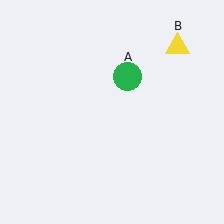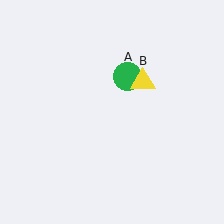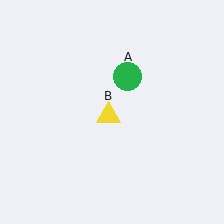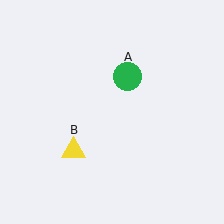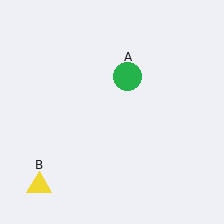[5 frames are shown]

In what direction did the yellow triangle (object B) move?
The yellow triangle (object B) moved down and to the left.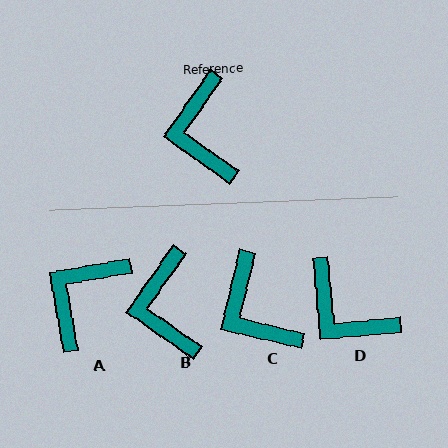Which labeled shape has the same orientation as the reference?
B.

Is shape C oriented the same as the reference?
No, it is off by about 22 degrees.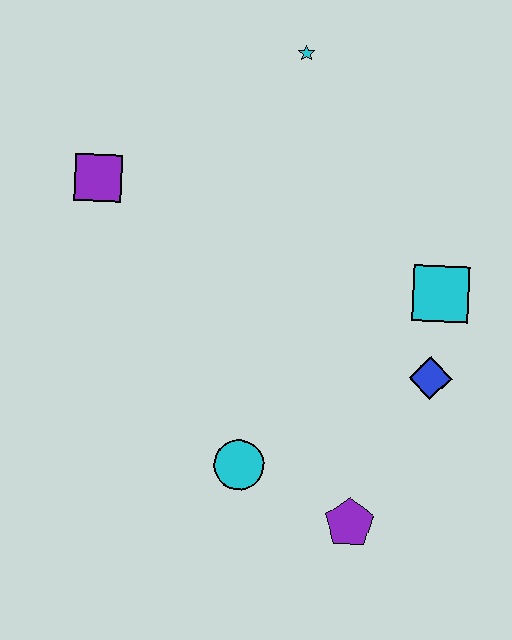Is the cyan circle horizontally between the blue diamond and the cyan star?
No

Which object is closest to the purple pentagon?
The cyan circle is closest to the purple pentagon.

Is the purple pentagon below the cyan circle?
Yes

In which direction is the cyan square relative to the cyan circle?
The cyan square is to the right of the cyan circle.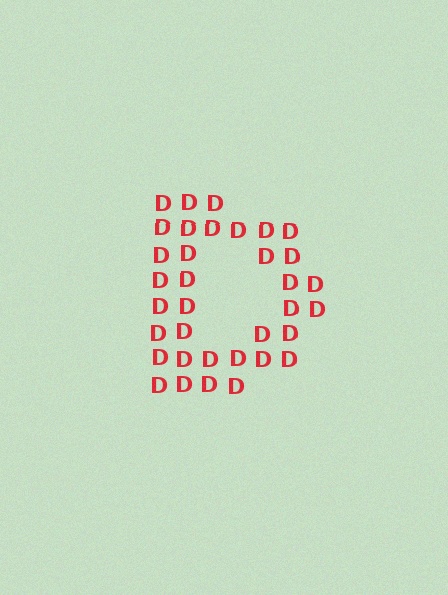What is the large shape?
The large shape is the letter D.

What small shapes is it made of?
It is made of small letter D's.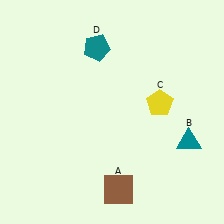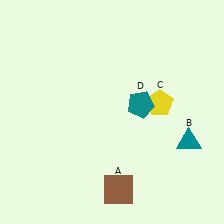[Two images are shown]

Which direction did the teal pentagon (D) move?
The teal pentagon (D) moved down.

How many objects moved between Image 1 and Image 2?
1 object moved between the two images.